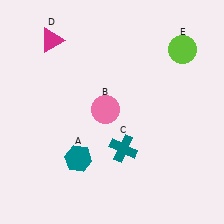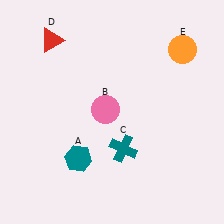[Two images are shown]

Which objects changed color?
D changed from magenta to red. E changed from lime to orange.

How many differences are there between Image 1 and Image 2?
There are 2 differences between the two images.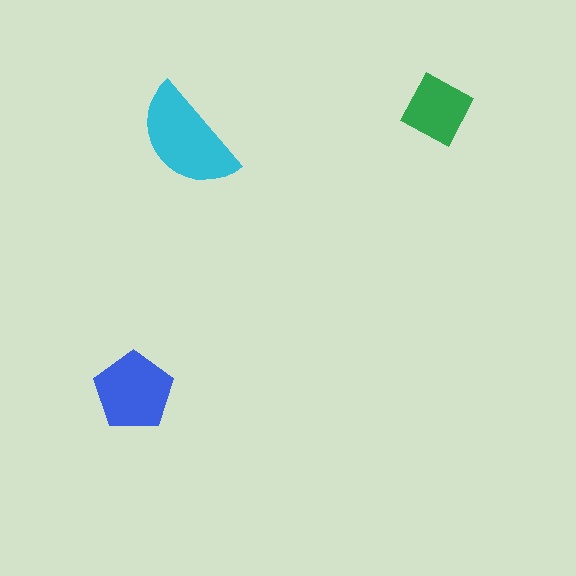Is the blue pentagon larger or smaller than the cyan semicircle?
Smaller.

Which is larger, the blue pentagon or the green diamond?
The blue pentagon.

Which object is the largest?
The cyan semicircle.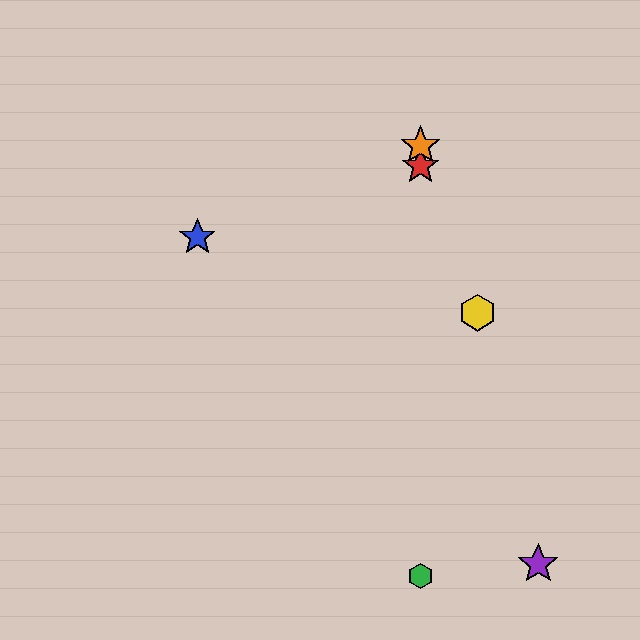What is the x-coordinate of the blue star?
The blue star is at x≈197.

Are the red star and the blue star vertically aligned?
No, the red star is at x≈421 and the blue star is at x≈197.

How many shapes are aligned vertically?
3 shapes (the red star, the green hexagon, the orange star) are aligned vertically.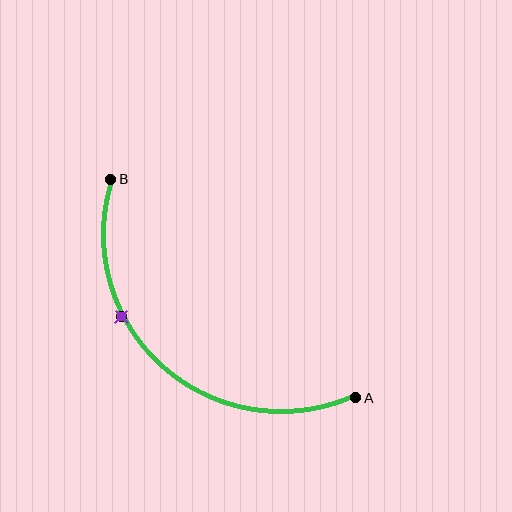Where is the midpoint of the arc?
The arc midpoint is the point on the curve farthest from the straight line joining A and B. It sits below and to the left of that line.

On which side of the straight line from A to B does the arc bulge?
The arc bulges below and to the left of the straight line connecting A and B.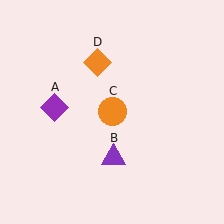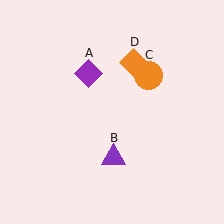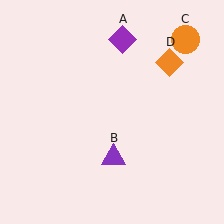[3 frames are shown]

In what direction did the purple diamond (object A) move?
The purple diamond (object A) moved up and to the right.